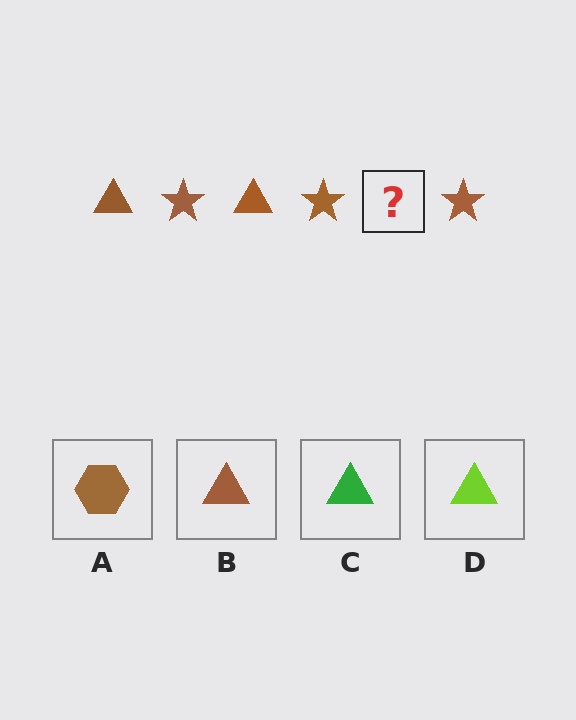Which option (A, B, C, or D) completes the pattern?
B.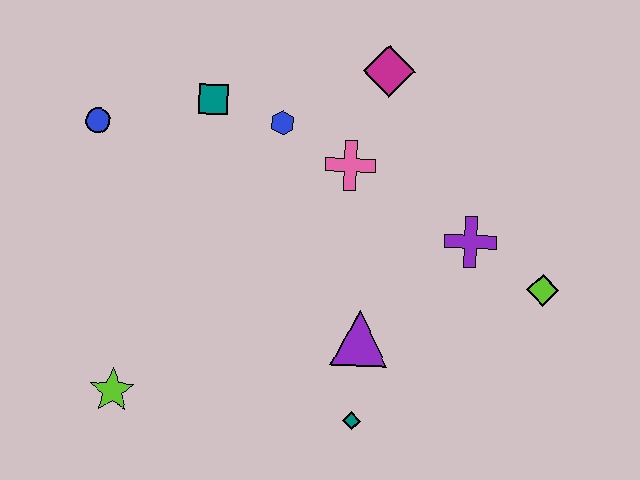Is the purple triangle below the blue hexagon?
Yes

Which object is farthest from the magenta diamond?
The lime star is farthest from the magenta diamond.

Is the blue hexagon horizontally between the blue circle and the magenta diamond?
Yes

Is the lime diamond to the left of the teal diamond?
No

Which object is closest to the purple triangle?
The teal diamond is closest to the purple triangle.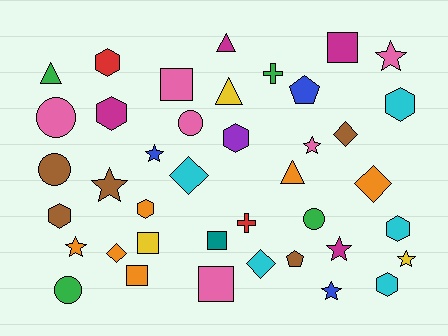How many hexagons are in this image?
There are 8 hexagons.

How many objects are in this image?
There are 40 objects.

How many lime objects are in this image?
There are no lime objects.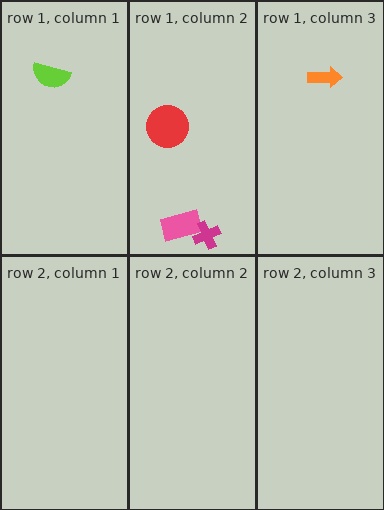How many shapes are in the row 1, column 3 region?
1.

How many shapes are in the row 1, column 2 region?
3.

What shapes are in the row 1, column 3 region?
The orange arrow.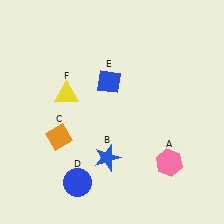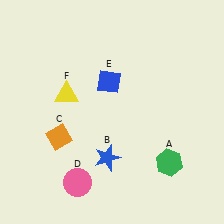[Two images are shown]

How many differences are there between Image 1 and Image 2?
There are 2 differences between the two images.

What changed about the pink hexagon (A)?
In Image 1, A is pink. In Image 2, it changed to green.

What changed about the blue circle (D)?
In Image 1, D is blue. In Image 2, it changed to pink.